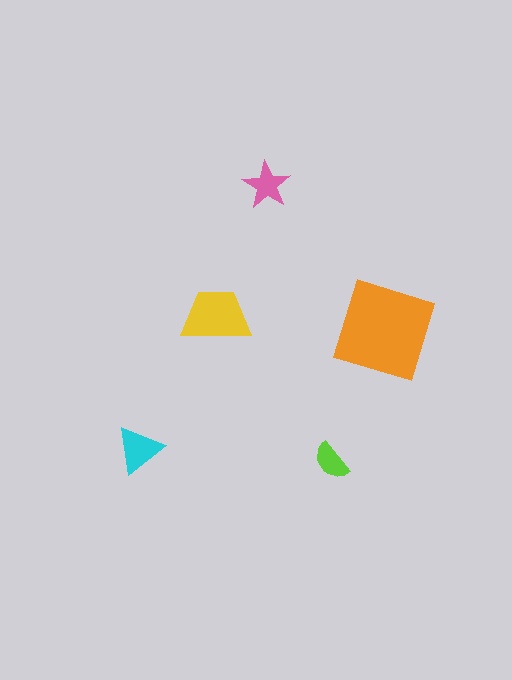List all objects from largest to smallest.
The orange square, the yellow trapezoid, the cyan triangle, the pink star, the lime semicircle.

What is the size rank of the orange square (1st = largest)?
1st.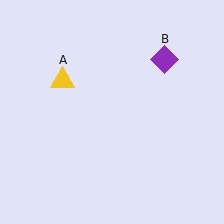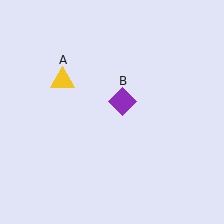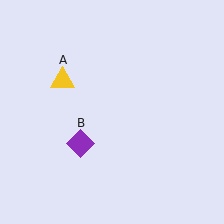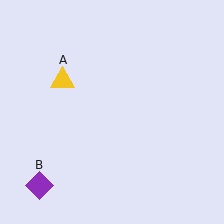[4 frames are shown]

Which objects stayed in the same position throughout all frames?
Yellow triangle (object A) remained stationary.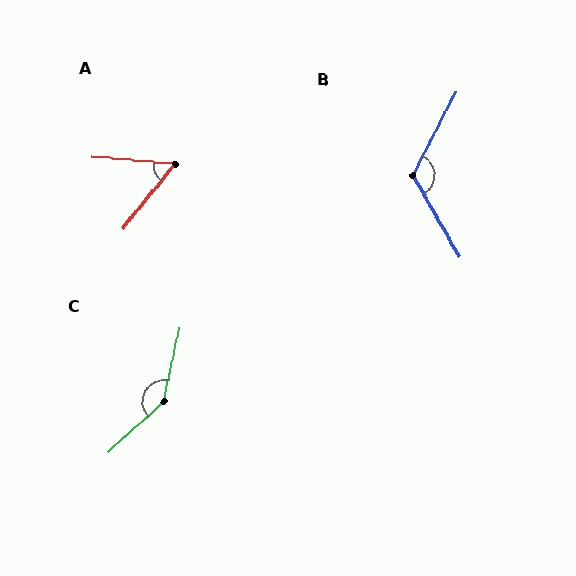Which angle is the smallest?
A, at approximately 56 degrees.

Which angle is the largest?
C, at approximately 144 degrees.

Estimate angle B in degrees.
Approximately 123 degrees.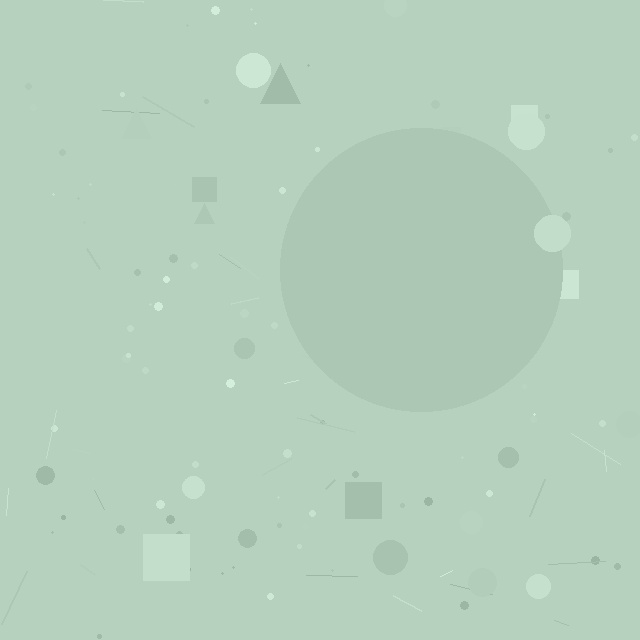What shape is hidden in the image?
A circle is hidden in the image.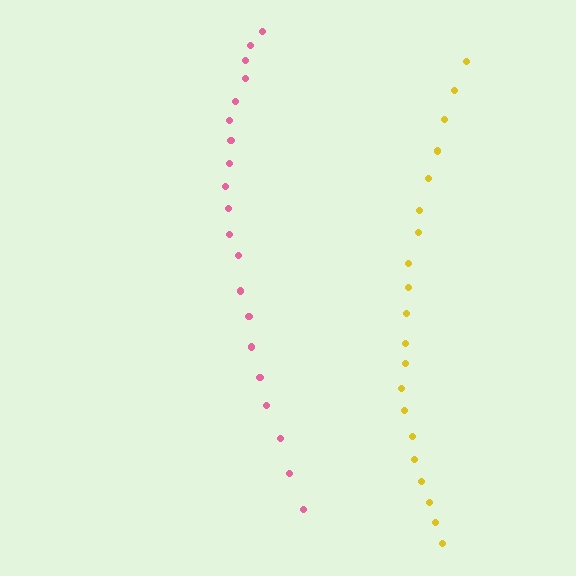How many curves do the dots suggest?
There are 2 distinct paths.